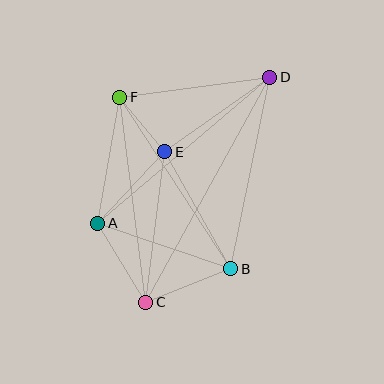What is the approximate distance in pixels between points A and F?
The distance between A and F is approximately 128 pixels.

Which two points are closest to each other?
Points E and F are closest to each other.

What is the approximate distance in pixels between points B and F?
The distance between B and F is approximately 204 pixels.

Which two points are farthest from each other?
Points C and D are farthest from each other.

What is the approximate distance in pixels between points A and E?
The distance between A and E is approximately 98 pixels.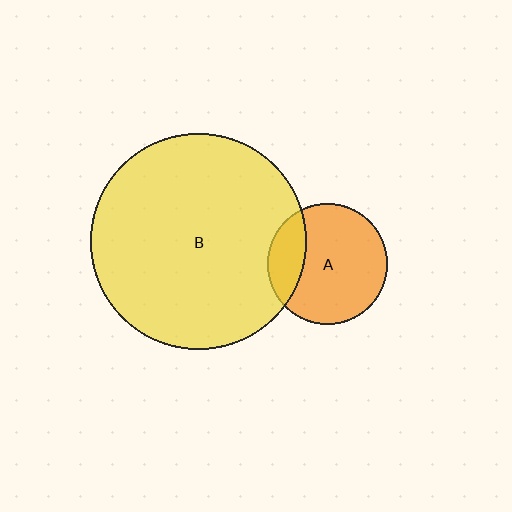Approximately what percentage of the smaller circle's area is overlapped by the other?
Approximately 25%.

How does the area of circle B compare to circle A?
Approximately 3.2 times.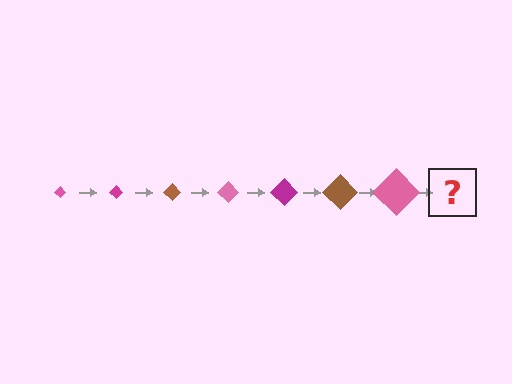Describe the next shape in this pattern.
It should be a magenta diamond, larger than the previous one.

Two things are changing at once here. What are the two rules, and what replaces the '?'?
The two rules are that the diamond grows larger each step and the color cycles through pink, magenta, and brown. The '?' should be a magenta diamond, larger than the previous one.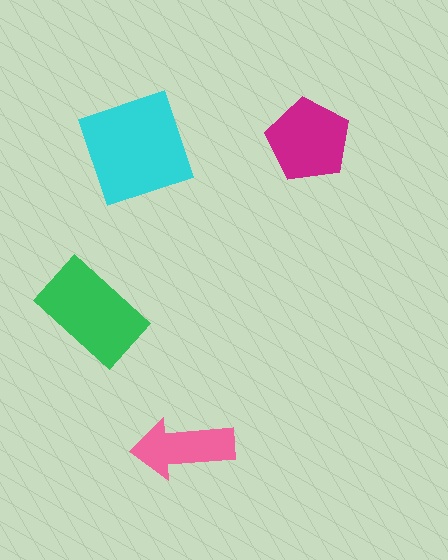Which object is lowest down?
The pink arrow is bottommost.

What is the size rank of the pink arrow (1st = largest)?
4th.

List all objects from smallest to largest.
The pink arrow, the magenta pentagon, the green rectangle, the cyan square.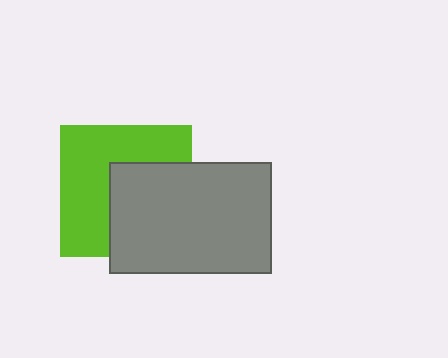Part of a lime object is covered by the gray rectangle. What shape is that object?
It is a square.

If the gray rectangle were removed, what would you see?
You would see the complete lime square.